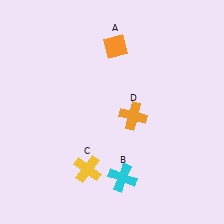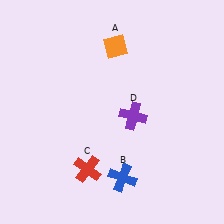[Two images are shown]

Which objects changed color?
B changed from cyan to blue. C changed from yellow to red. D changed from orange to purple.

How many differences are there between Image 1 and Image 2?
There are 3 differences between the two images.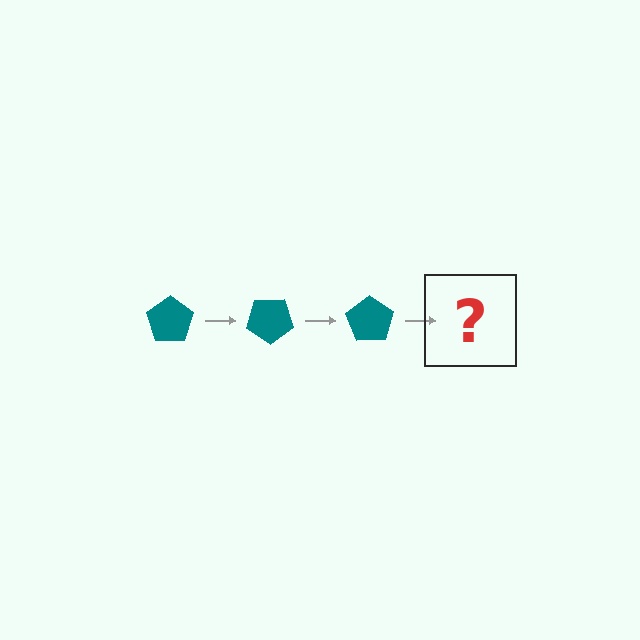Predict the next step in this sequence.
The next step is a teal pentagon rotated 105 degrees.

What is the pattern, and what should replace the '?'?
The pattern is that the pentagon rotates 35 degrees each step. The '?' should be a teal pentagon rotated 105 degrees.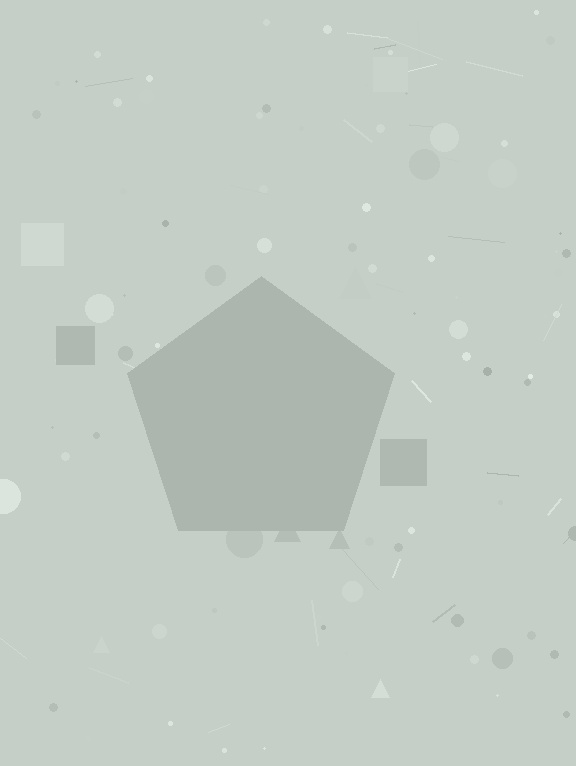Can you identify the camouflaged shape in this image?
The camouflaged shape is a pentagon.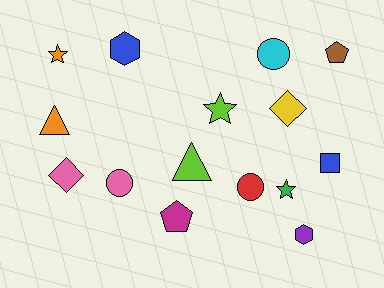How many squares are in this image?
There is 1 square.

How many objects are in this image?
There are 15 objects.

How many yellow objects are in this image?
There is 1 yellow object.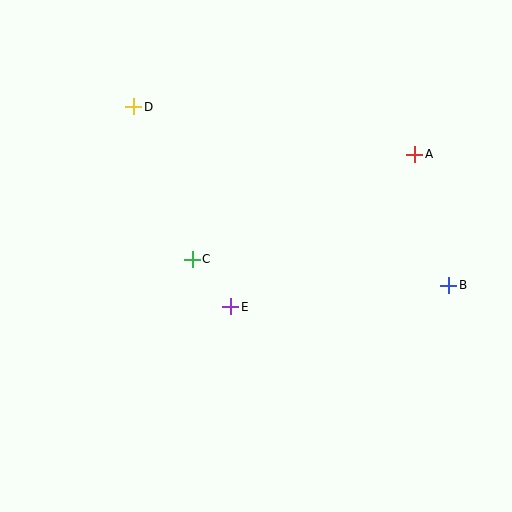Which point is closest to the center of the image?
Point E at (231, 307) is closest to the center.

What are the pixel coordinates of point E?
Point E is at (231, 307).